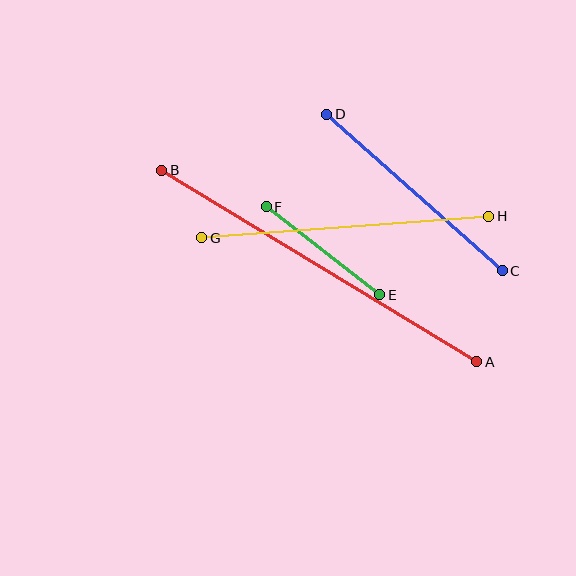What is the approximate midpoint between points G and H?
The midpoint is at approximately (345, 227) pixels.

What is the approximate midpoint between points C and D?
The midpoint is at approximately (415, 192) pixels.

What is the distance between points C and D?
The distance is approximately 235 pixels.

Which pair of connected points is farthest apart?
Points A and B are farthest apart.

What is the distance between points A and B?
The distance is approximately 369 pixels.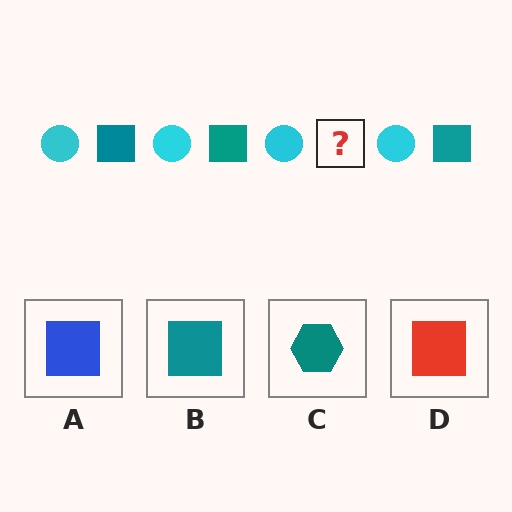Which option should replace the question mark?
Option B.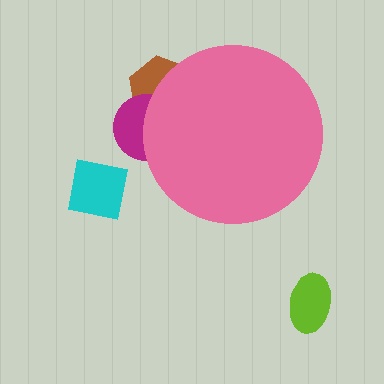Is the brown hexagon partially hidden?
Yes, the brown hexagon is partially hidden behind the pink circle.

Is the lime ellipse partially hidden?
No, the lime ellipse is fully visible.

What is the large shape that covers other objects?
A pink circle.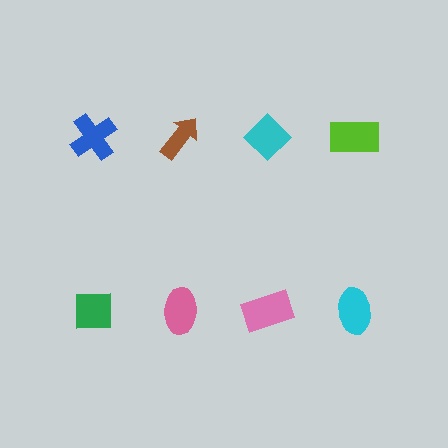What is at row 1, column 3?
A cyan diamond.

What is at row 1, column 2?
A brown arrow.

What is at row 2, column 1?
A green square.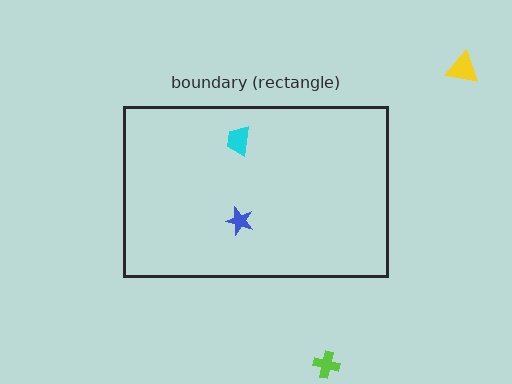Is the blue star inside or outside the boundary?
Inside.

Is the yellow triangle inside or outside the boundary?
Outside.